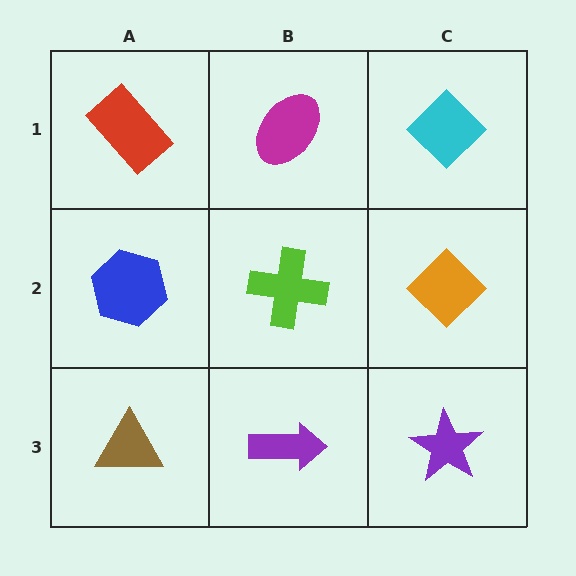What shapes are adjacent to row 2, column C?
A cyan diamond (row 1, column C), a purple star (row 3, column C), a lime cross (row 2, column B).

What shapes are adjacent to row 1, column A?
A blue hexagon (row 2, column A), a magenta ellipse (row 1, column B).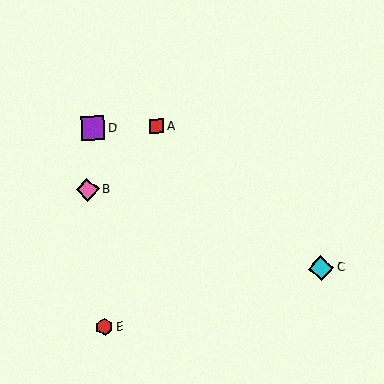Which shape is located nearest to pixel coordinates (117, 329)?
The red hexagon (labeled E) at (104, 327) is nearest to that location.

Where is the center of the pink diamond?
The center of the pink diamond is at (88, 190).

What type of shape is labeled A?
Shape A is a red square.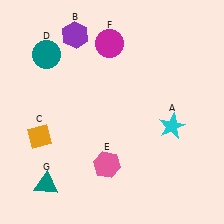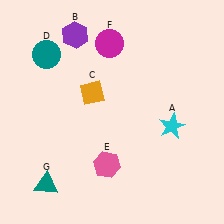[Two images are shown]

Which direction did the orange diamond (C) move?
The orange diamond (C) moved right.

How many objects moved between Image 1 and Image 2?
1 object moved between the two images.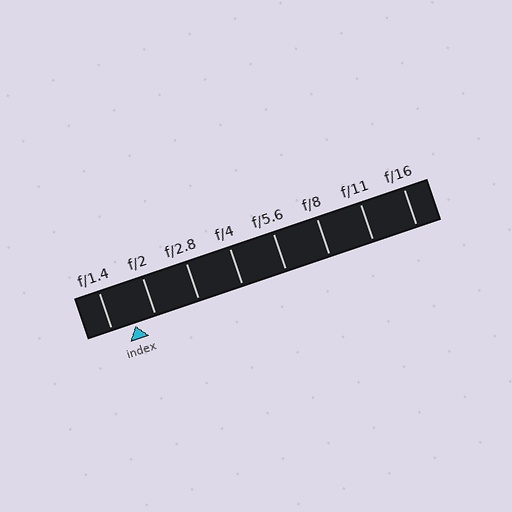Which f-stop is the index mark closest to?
The index mark is closest to f/2.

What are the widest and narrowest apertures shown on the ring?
The widest aperture shown is f/1.4 and the narrowest is f/16.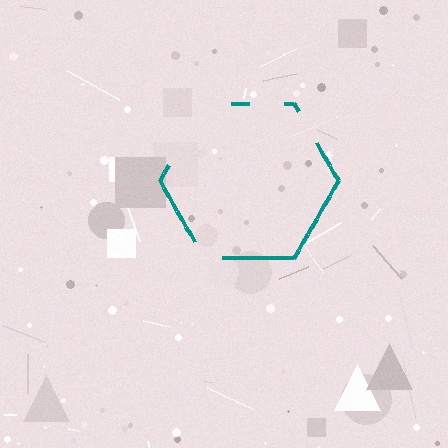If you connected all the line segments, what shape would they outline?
They would outline a hexagon.